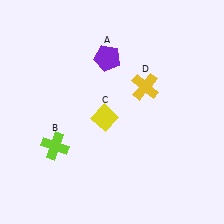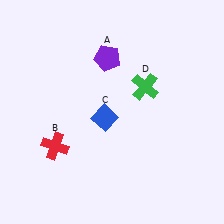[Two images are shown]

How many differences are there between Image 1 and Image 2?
There are 3 differences between the two images.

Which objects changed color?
B changed from lime to red. C changed from yellow to blue. D changed from yellow to green.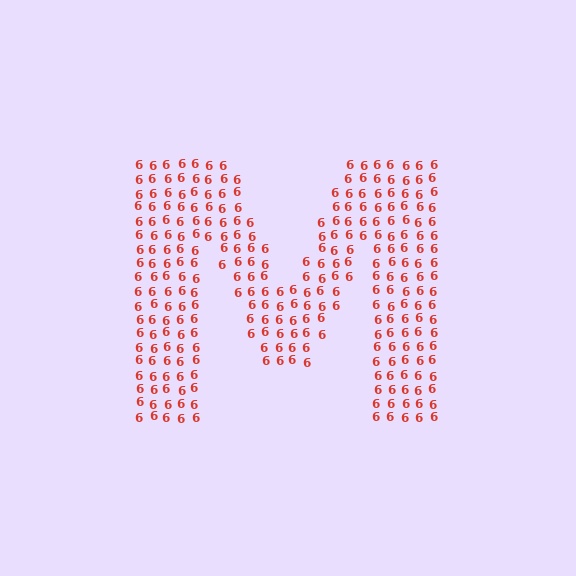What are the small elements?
The small elements are digit 6's.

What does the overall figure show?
The overall figure shows the letter M.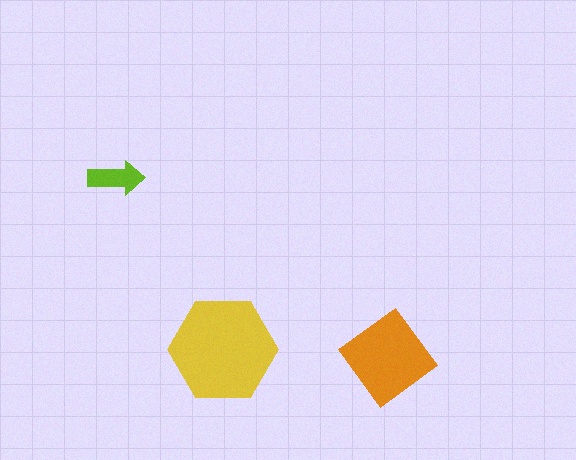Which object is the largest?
The yellow hexagon.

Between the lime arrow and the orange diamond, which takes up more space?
The orange diamond.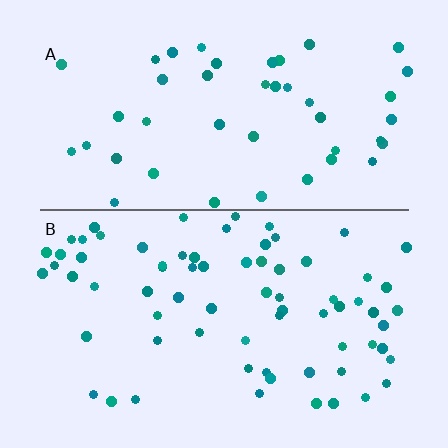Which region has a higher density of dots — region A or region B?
B (the bottom).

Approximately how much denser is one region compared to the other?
Approximately 1.6× — region B over region A.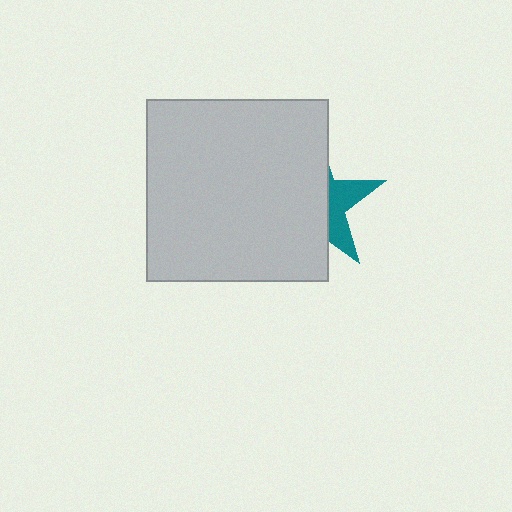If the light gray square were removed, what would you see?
You would see the complete teal star.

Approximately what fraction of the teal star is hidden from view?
Roughly 68% of the teal star is hidden behind the light gray square.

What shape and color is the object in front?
The object in front is a light gray square.